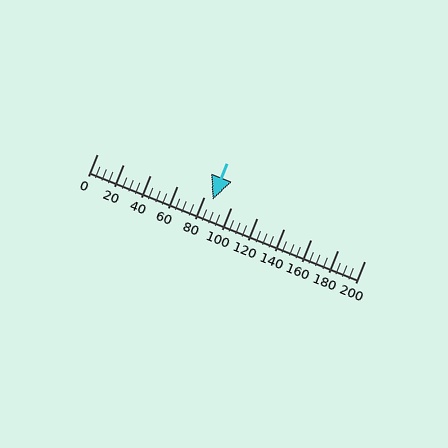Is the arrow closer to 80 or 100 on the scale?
The arrow is closer to 80.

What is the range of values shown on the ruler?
The ruler shows values from 0 to 200.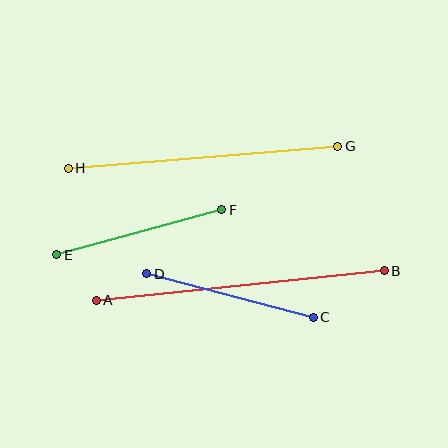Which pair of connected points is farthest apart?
Points A and B are farthest apart.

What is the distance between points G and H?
The distance is approximately 270 pixels.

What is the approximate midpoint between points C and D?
The midpoint is at approximately (230, 296) pixels.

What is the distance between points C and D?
The distance is approximately 172 pixels.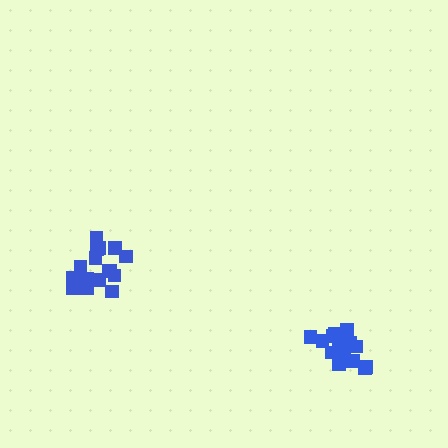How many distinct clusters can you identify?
There are 2 distinct clusters.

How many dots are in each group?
Group 1: 17 dots, Group 2: 17 dots (34 total).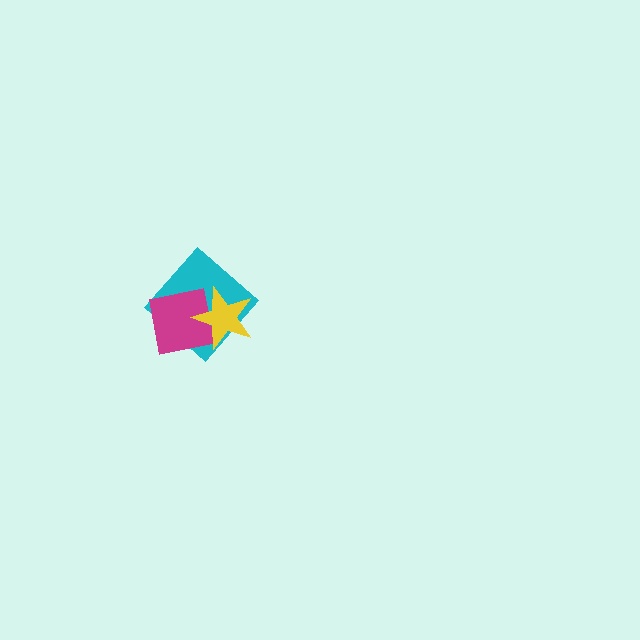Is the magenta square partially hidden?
Yes, it is partially covered by another shape.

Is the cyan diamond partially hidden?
Yes, it is partially covered by another shape.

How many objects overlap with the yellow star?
2 objects overlap with the yellow star.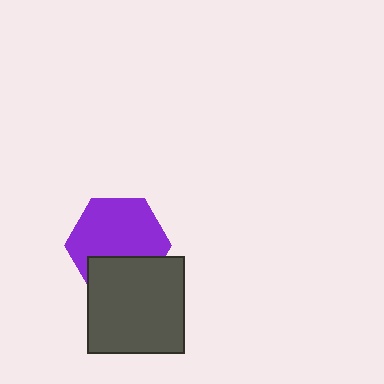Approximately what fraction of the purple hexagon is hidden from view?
Roughly 32% of the purple hexagon is hidden behind the dark gray square.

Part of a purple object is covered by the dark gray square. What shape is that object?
It is a hexagon.